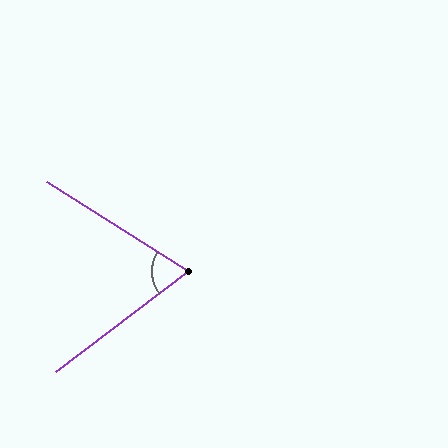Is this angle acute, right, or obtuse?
It is acute.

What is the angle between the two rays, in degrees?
Approximately 70 degrees.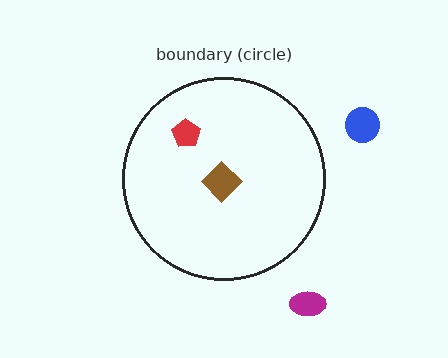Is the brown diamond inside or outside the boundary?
Inside.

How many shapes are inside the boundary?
2 inside, 2 outside.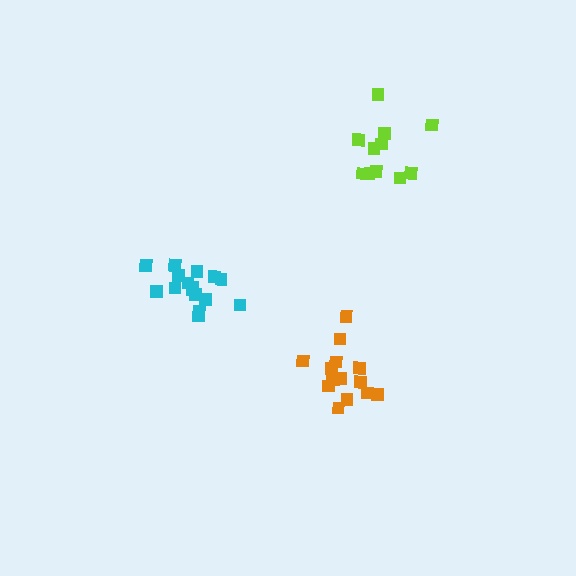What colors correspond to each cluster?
The clusters are colored: cyan, orange, lime.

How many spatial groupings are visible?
There are 3 spatial groupings.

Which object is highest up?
The lime cluster is topmost.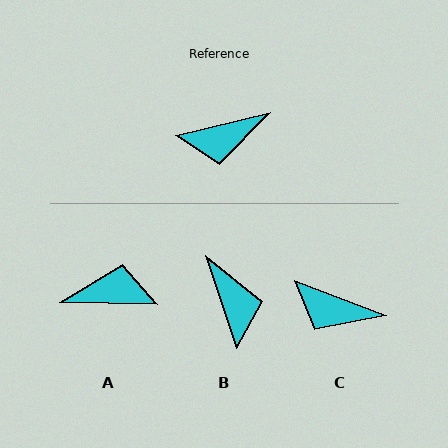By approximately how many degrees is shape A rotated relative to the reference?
Approximately 165 degrees counter-clockwise.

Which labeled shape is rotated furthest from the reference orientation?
A, about 165 degrees away.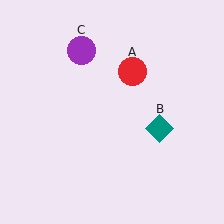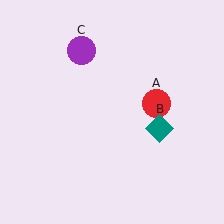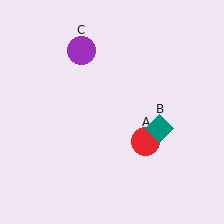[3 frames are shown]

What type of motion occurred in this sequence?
The red circle (object A) rotated clockwise around the center of the scene.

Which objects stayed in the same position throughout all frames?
Teal diamond (object B) and purple circle (object C) remained stationary.